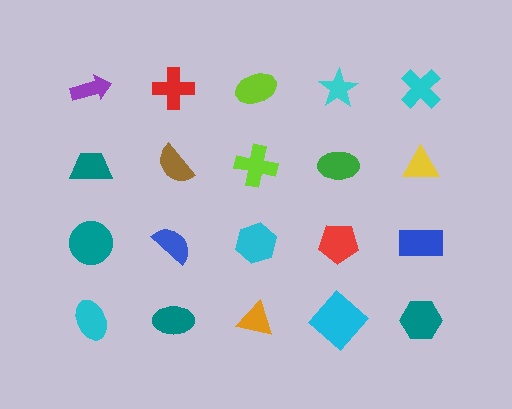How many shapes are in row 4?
5 shapes.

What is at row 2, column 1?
A teal trapezoid.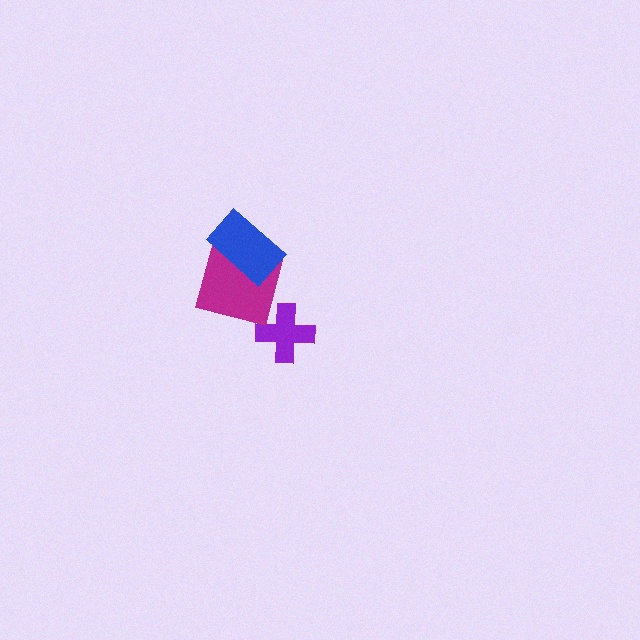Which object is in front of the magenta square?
The blue rectangle is in front of the magenta square.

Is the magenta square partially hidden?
Yes, it is partially covered by another shape.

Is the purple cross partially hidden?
No, no other shape covers it.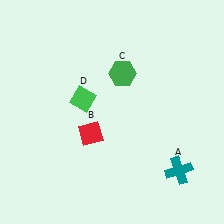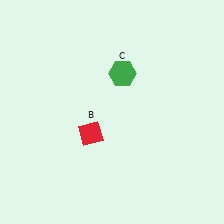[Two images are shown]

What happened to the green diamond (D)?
The green diamond (D) was removed in Image 2. It was in the top-left area of Image 1.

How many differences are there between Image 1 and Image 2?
There are 2 differences between the two images.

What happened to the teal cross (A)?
The teal cross (A) was removed in Image 2. It was in the bottom-right area of Image 1.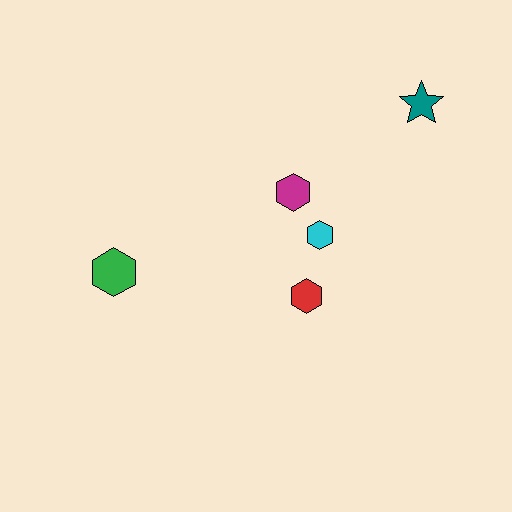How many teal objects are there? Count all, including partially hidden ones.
There is 1 teal object.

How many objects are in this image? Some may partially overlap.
There are 5 objects.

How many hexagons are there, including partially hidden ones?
There are 4 hexagons.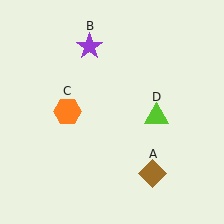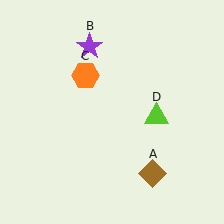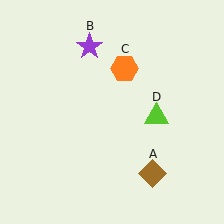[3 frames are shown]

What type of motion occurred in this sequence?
The orange hexagon (object C) rotated clockwise around the center of the scene.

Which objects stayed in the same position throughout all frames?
Brown diamond (object A) and purple star (object B) and lime triangle (object D) remained stationary.